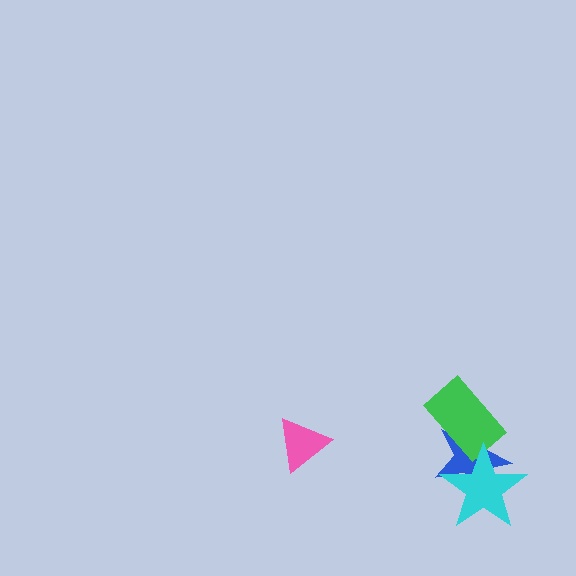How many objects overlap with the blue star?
2 objects overlap with the blue star.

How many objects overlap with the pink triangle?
0 objects overlap with the pink triangle.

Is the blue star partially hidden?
Yes, it is partially covered by another shape.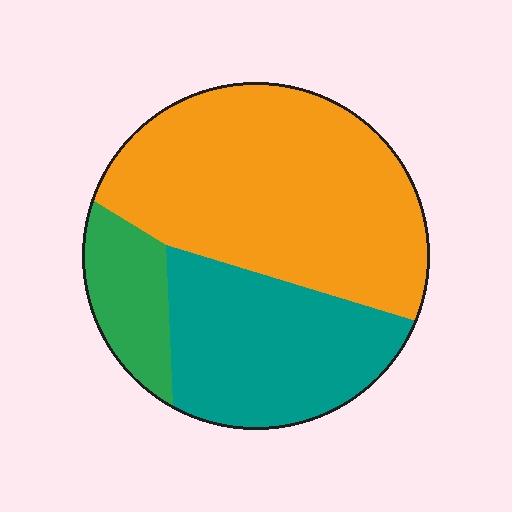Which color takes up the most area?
Orange, at roughly 55%.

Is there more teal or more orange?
Orange.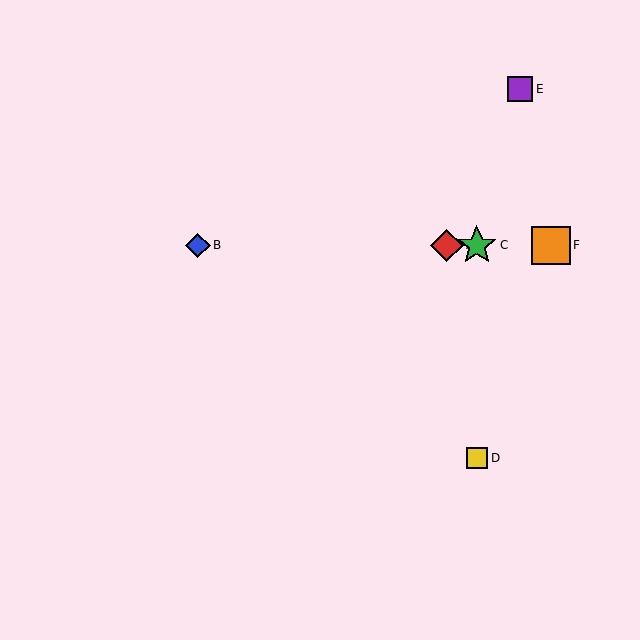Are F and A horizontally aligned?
Yes, both are at y≈245.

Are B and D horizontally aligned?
No, B is at y≈245 and D is at y≈458.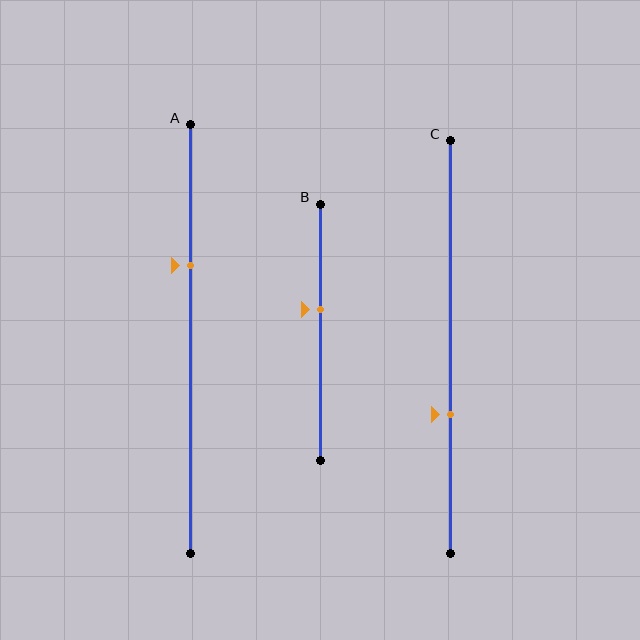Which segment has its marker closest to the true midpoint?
Segment B has its marker closest to the true midpoint.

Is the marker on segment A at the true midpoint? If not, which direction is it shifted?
No, the marker on segment A is shifted upward by about 17% of the segment length.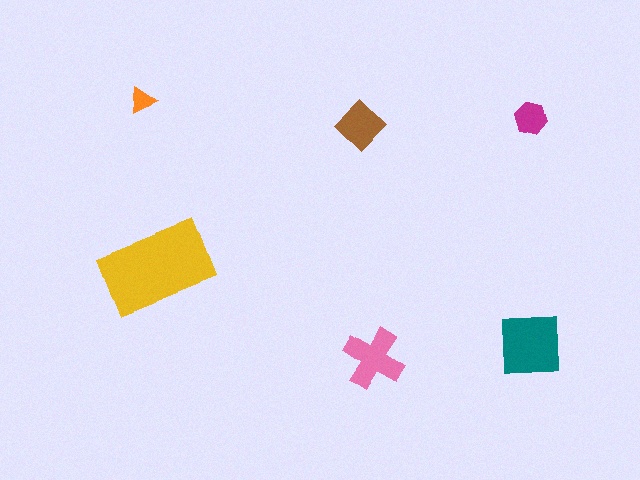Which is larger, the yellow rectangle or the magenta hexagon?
The yellow rectangle.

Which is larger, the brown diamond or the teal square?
The teal square.